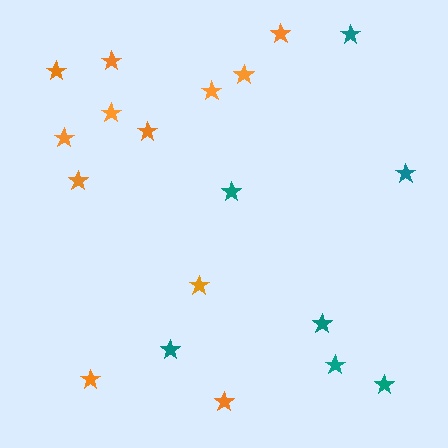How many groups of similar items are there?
There are 2 groups: one group of orange stars (12) and one group of teal stars (7).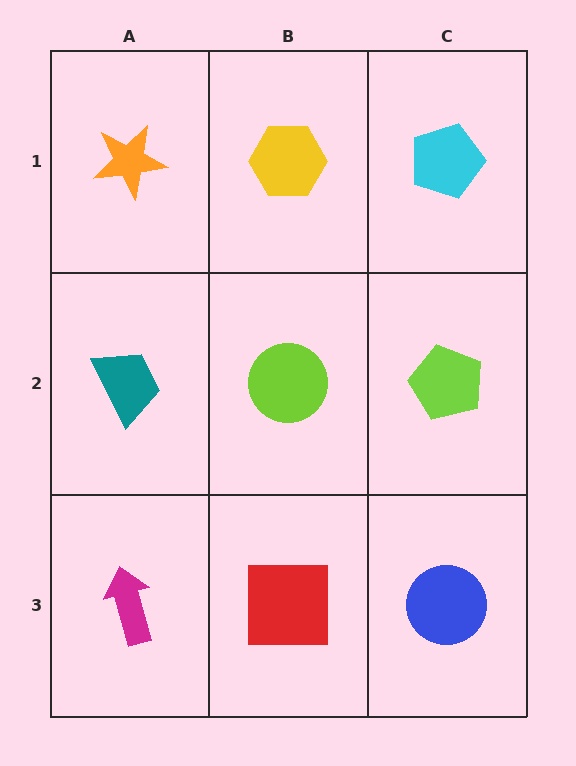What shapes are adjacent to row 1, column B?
A lime circle (row 2, column B), an orange star (row 1, column A), a cyan pentagon (row 1, column C).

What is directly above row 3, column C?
A lime pentagon.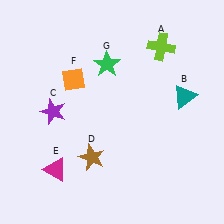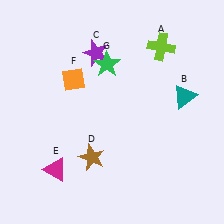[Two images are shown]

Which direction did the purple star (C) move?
The purple star (C) moved up.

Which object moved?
The purple star (C) moved up.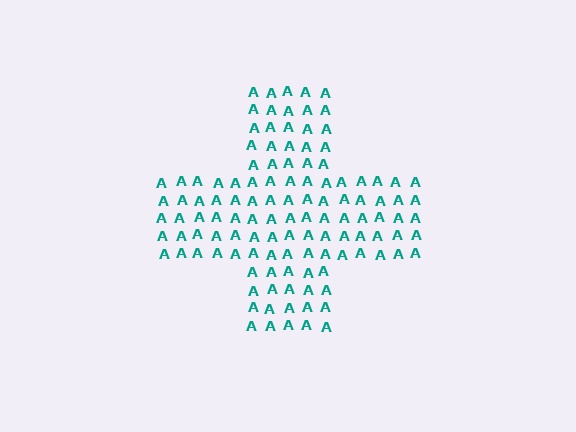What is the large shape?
The large shape is a cross.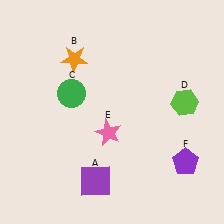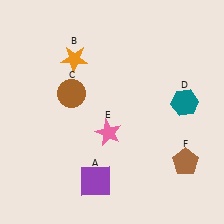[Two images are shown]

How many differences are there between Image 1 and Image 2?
There are 3 differences between the two images.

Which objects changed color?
C changed from green to brown. D changed from lime to teal. F changed from purple to brown.